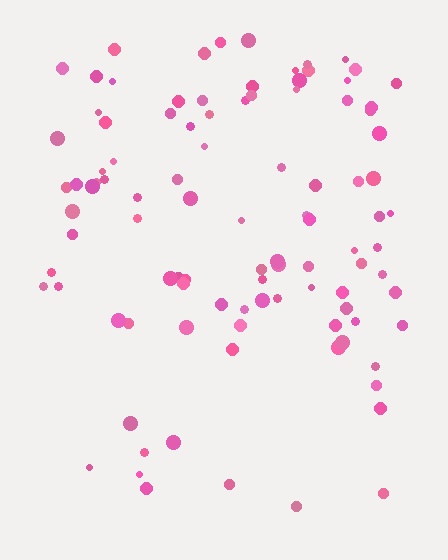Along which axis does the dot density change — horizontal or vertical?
Vertical.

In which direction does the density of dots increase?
From bottom to top, with the top side densest.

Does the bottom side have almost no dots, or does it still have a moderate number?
Still a moderate number, just noticeably fewer than the top.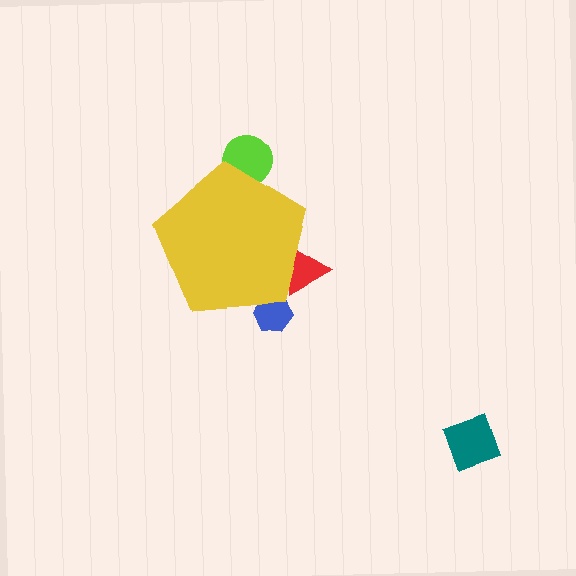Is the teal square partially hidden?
No, the teal square is fully visible.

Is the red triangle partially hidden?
Yes, the red triangle is partially hidden behind the yellow pentagon.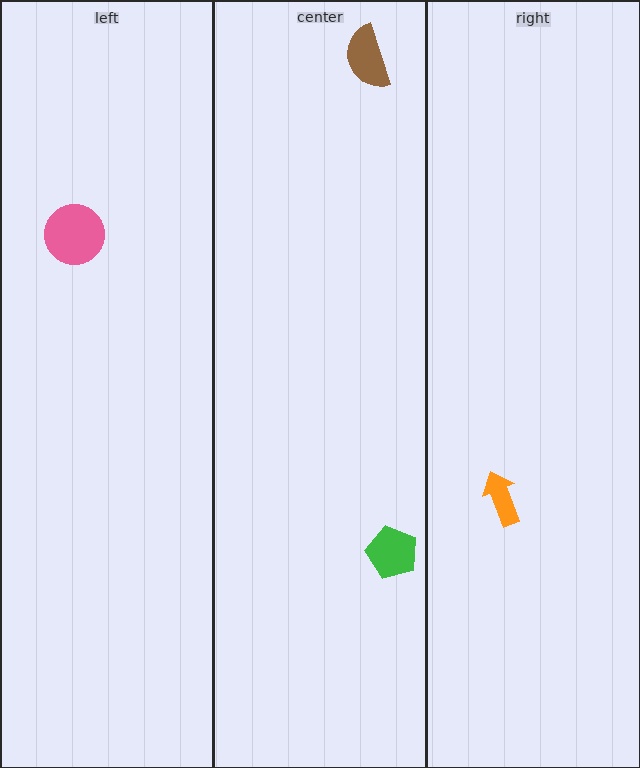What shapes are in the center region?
The brown semicircle, the green pentagon.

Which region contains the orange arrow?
The right region.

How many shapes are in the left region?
1.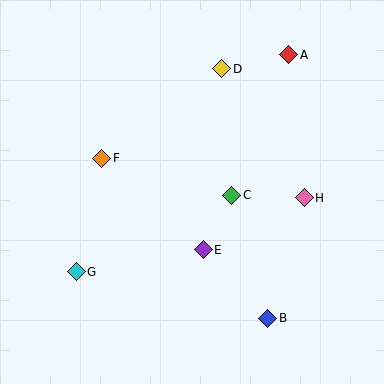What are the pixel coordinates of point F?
Point F is at (102, 158).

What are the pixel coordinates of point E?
Point E is at (203, 250).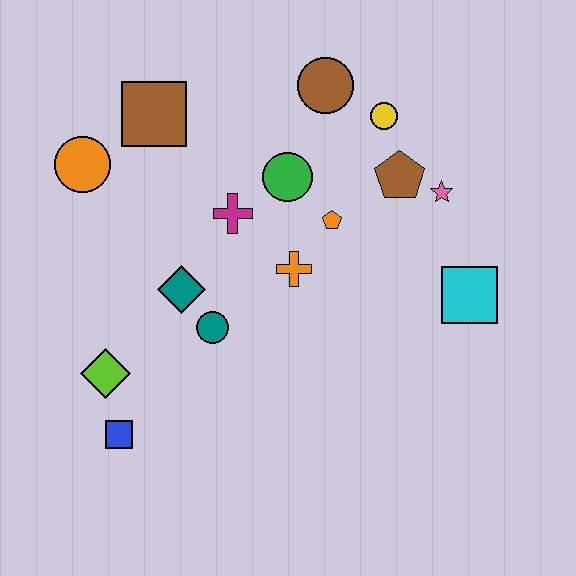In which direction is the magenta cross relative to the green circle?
The magenta cross is to the left of the green circle.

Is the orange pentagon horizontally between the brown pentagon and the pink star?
No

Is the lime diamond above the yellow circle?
No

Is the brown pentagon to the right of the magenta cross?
Yes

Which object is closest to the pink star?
The brown pentagon is closest to the pink star.